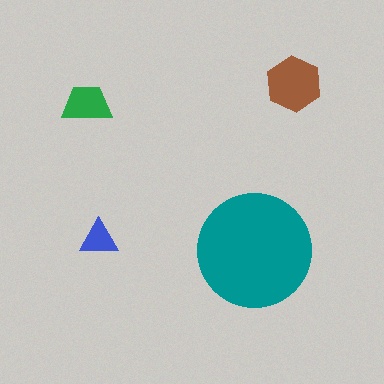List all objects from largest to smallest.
The teal circle, the brown hexagon, the green trapezoid, the blue triangle.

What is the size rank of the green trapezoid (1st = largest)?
3rd.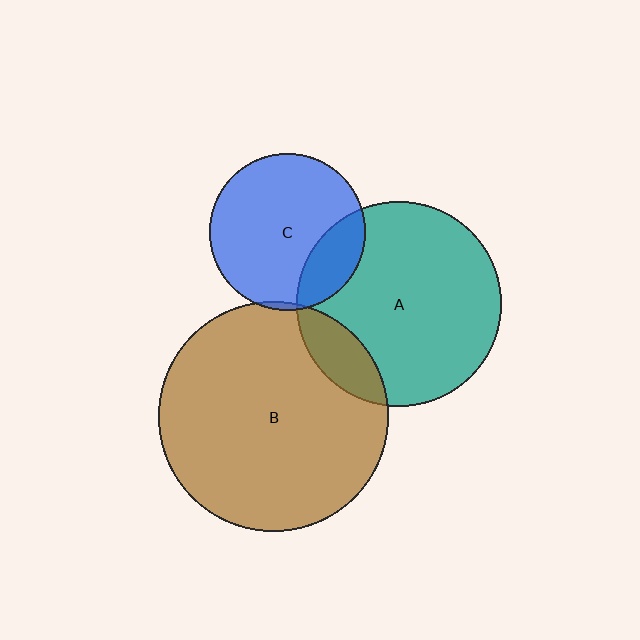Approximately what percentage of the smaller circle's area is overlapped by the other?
Approximately 20%.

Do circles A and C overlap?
Yes.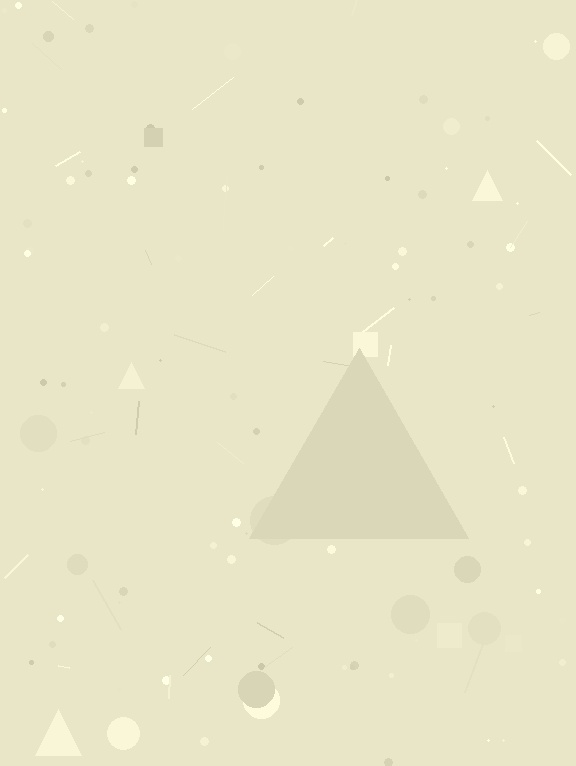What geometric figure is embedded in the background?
A triangle is embedded in the background.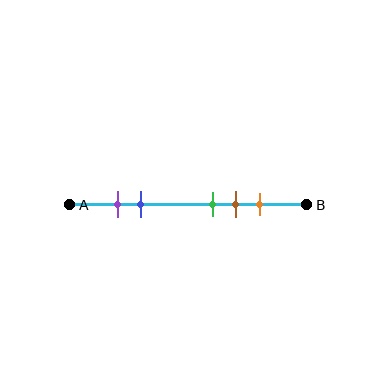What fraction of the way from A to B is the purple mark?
The purple mark is approximately 20% (0.2) of the way from A to B.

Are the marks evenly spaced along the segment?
No, the marks are not evenly spaced.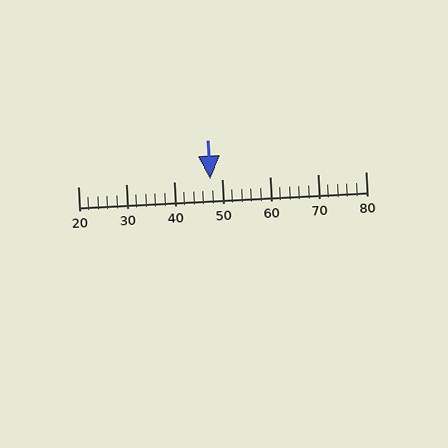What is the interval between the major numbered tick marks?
The major tick marks are spaced 10 units apart.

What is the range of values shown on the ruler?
The ruler shows values from 20 to 80.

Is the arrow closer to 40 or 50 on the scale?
The arrow is closer to 50.